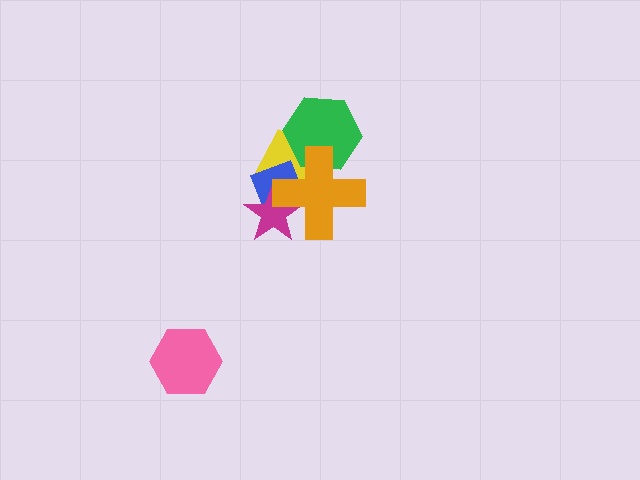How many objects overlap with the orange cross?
4 objects overlap with the orange cross.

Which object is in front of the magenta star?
The orange cross is in front of the magenta star.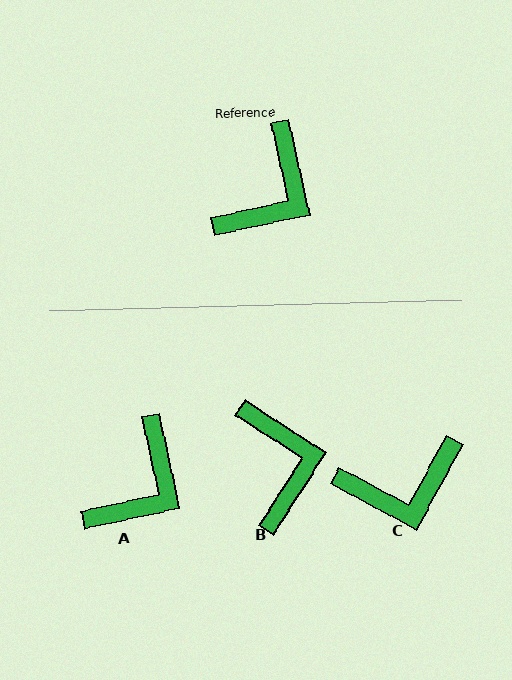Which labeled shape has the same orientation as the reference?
A.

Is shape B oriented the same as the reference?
No, it is off by about 45 degrees.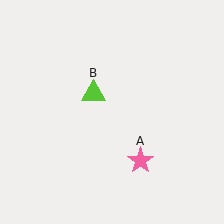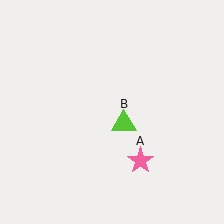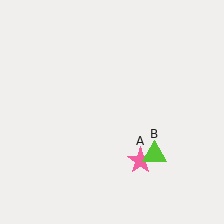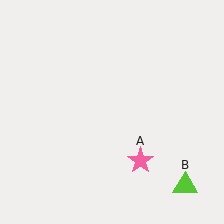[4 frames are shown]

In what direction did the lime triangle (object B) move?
The lime triangle (object B) moved down and to the right.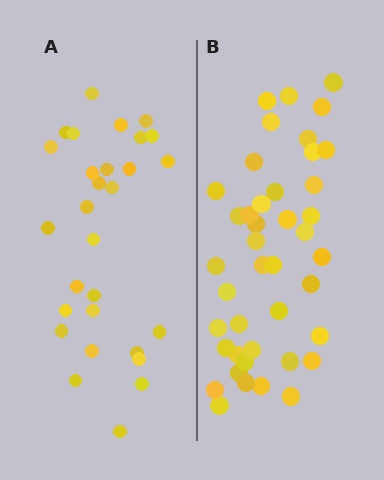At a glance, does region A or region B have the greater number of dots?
Region B (the right region) has more dots.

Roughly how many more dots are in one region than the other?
Region B has approximately 15 more dots than region A.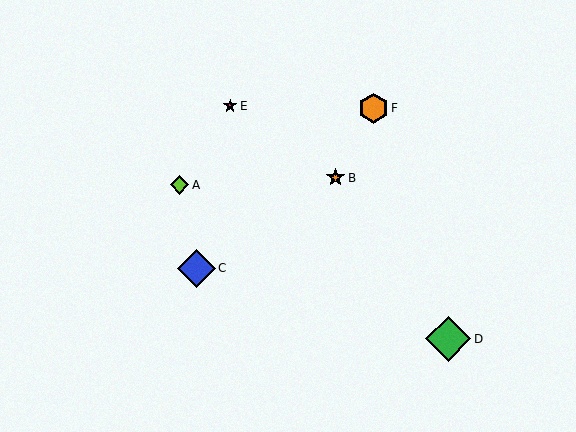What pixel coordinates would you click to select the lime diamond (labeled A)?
Click at (180, 185) to select the lime diamond A.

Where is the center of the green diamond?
The center of the green diamond is at (448, 339).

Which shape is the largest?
The green diamond (labeled D) is the largest.